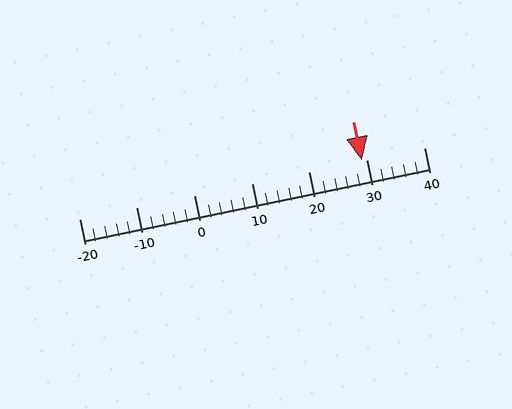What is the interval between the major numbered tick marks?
The major tick marks are spaced 10 units apart.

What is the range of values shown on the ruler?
The ruler shows values from -20 to 40.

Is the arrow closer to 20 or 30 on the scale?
The arrow is closer to 30.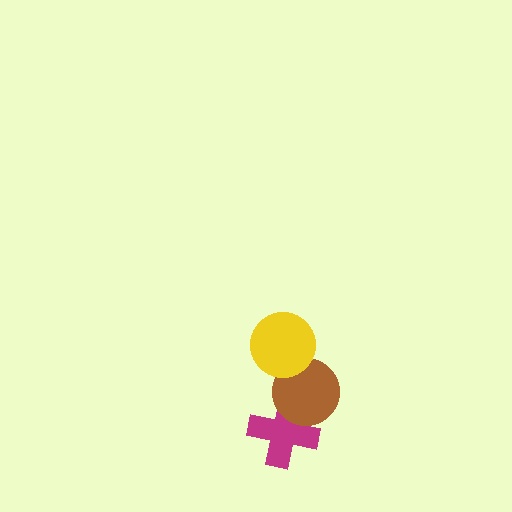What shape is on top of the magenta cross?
The brown circle is on top of the magenta cross.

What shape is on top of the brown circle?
The yellow circle is on top of the brown circle.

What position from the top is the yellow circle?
The yellow circle is 1st from the top.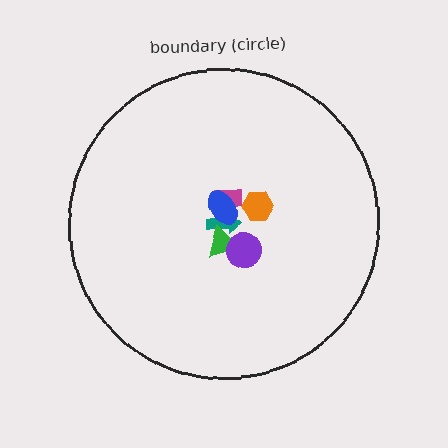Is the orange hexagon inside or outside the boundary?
Inside.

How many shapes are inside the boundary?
6 inside, 0 outside.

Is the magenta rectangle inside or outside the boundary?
Inside.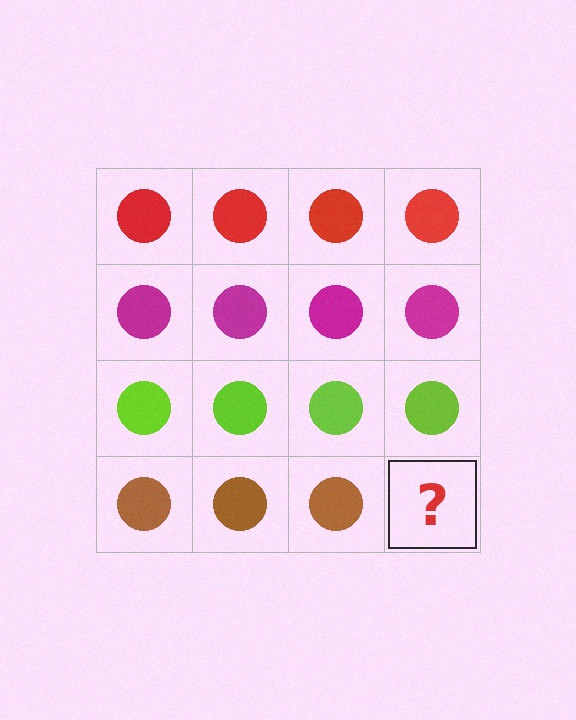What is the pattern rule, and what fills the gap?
The rule is that each row has a consistent color. The gap should be filled with a brown circle.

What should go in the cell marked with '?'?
The missing cell should contain a brown circle.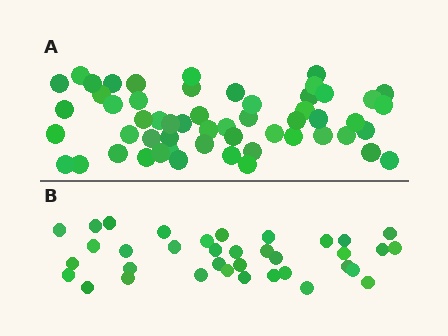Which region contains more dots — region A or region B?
Region A (the top region) has more dots.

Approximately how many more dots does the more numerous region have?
Region A has approximately 20 more dots than region B.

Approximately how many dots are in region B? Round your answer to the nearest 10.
About 40 dots. (The exact count is 36, which rounds to 40.)